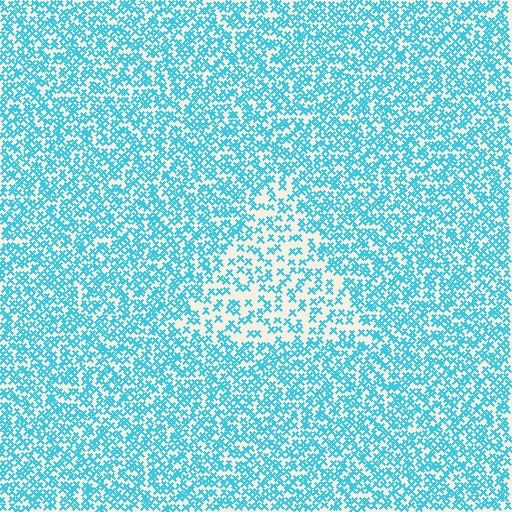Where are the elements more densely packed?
The elements are more densely packed outside the triangle boundary.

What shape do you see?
I see a triangle.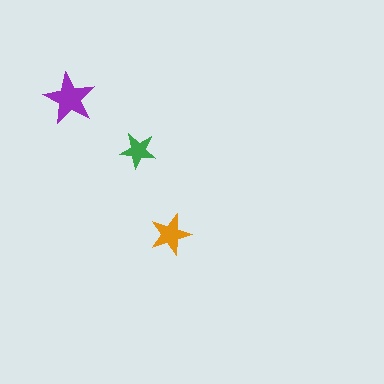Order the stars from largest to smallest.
the purple one, the orange one, the green one.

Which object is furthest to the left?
The purple star is leftmost.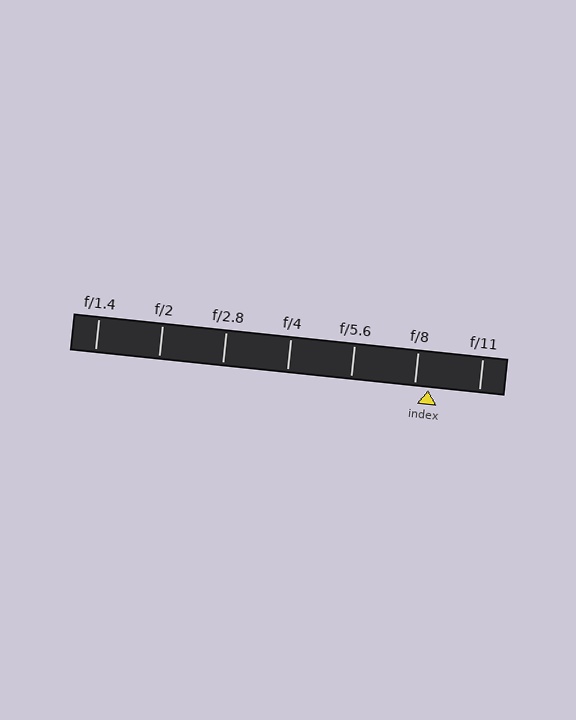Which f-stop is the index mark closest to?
The index mark is closest to f/8.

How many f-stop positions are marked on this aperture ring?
There are 7 f-stop positions marked.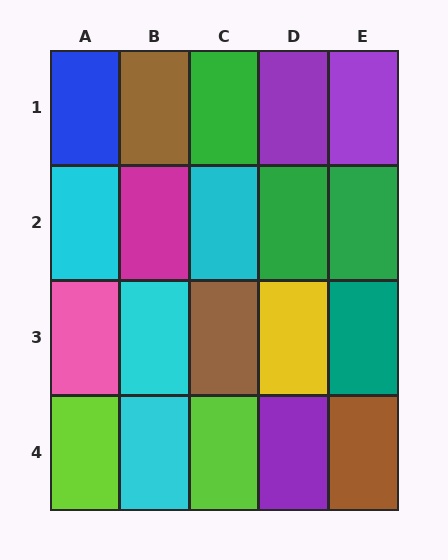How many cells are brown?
3 cells are brown.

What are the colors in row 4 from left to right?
Lime, cyan, lime, purple, brown.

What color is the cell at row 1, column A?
Blue.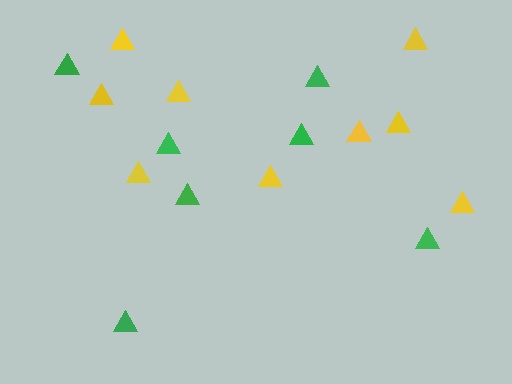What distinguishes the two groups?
There are 2 groups: one group of yellow triangles (9) and one group of green triangles (7).